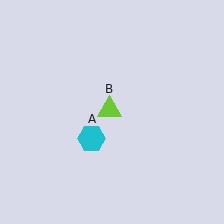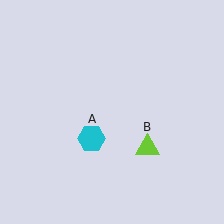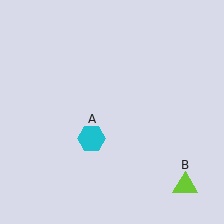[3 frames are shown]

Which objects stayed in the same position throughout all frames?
Cyan hexagon (object A) remained stationary.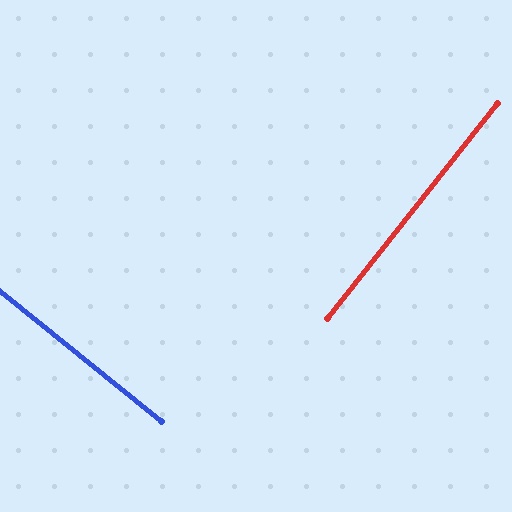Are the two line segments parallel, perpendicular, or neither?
Perpendicular — they meet at approximately 90°.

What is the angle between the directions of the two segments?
Approximately 90 degrees.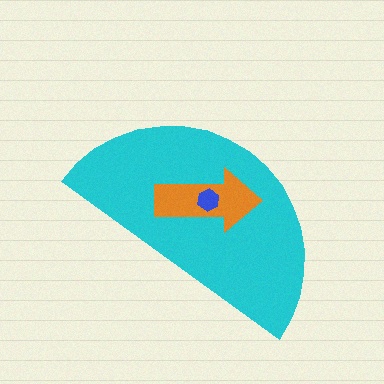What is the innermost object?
The blue hexagon.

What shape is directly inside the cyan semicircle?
The orange arrow.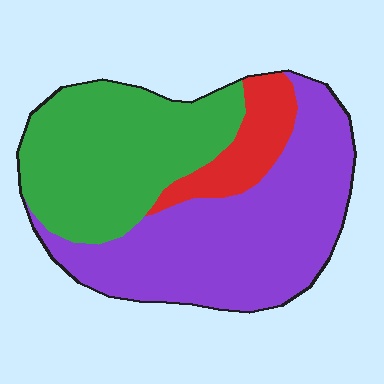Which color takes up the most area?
Purple, at roughly 50%.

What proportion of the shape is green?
Green takes up between a third and a half of the shape.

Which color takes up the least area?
Red, at roughly 10%.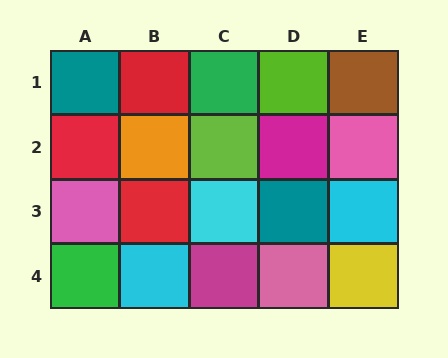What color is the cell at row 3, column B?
Red.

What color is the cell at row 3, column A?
Pink.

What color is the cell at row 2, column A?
Red.